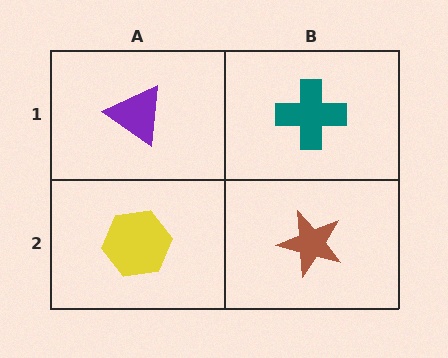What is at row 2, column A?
A yellow hexagon.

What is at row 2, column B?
A brown star.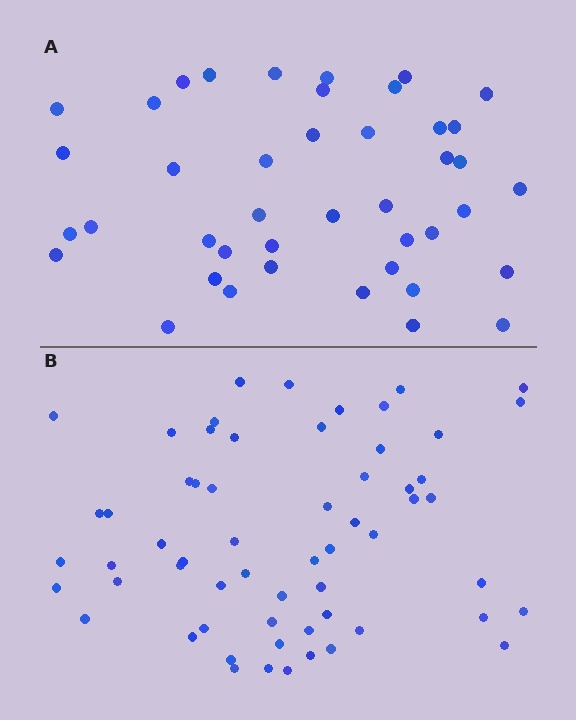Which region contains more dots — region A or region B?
Region B (the bottom region) has more dots.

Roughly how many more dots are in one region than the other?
Region B has approximately 20 more dots than region A.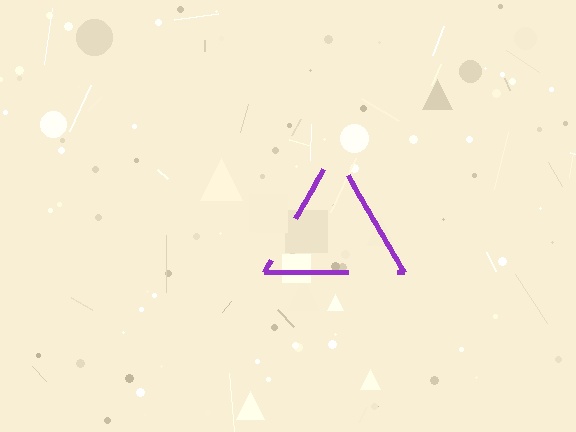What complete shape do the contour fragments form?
The contour fragments form a triangle.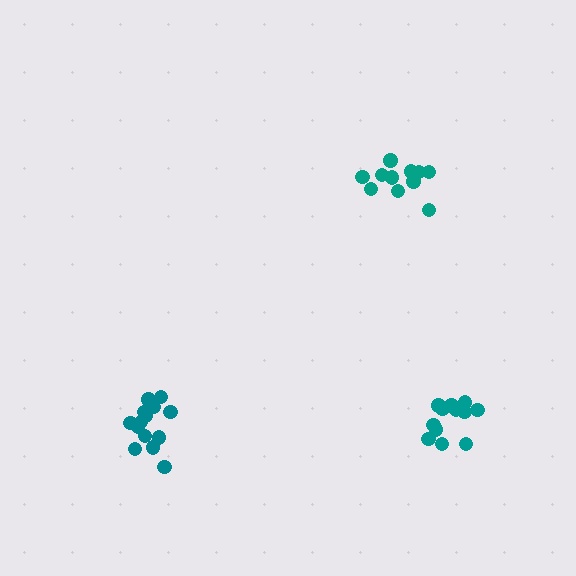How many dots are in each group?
Group 1: 11 dots, Group 2: 14 dots, Group 3: 12 dots (37 total).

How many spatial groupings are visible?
There are 3 spatial groupings.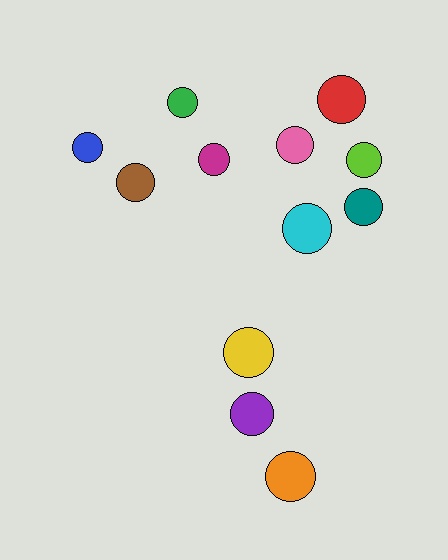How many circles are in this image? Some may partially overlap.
There are 12 circles.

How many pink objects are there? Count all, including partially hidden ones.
There is 1 pink object.